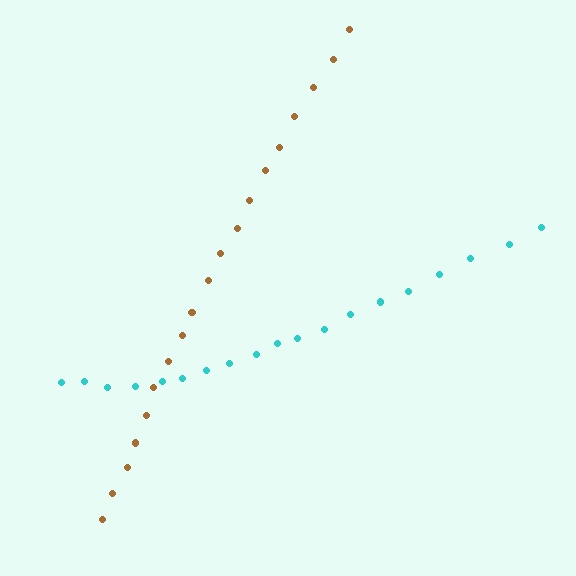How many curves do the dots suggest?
There are 2 distinct paths.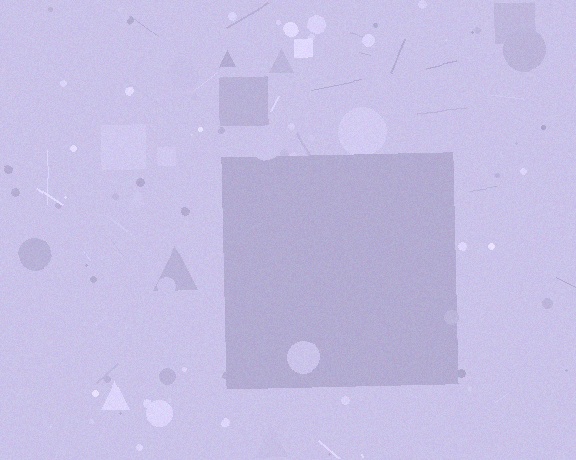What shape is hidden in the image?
A square is hidden in the image.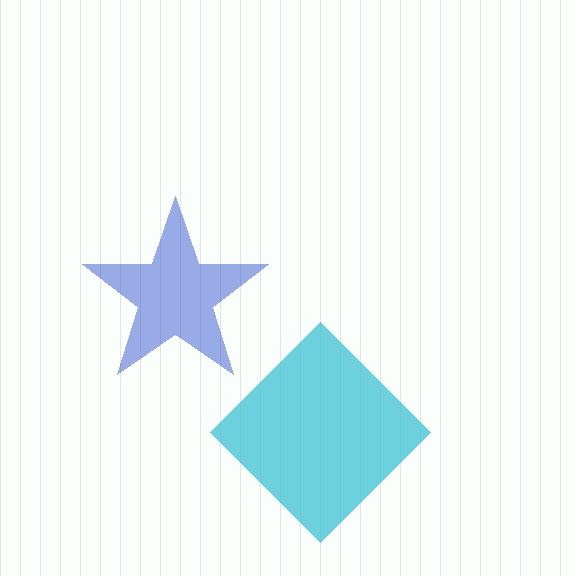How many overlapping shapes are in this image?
There are 2 overlapping shapes in the image.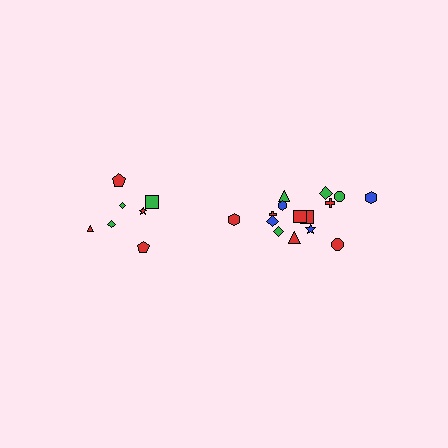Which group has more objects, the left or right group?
The right group.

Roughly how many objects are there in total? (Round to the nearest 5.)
Roughly 20 objects in total.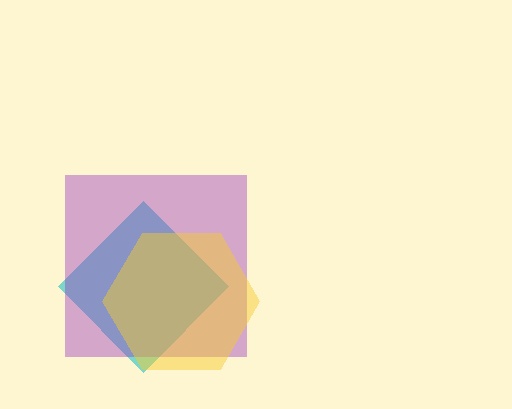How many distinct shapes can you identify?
There are 3 distinct shapes: a cyan diamond, a purple square, a yellow hexagon.